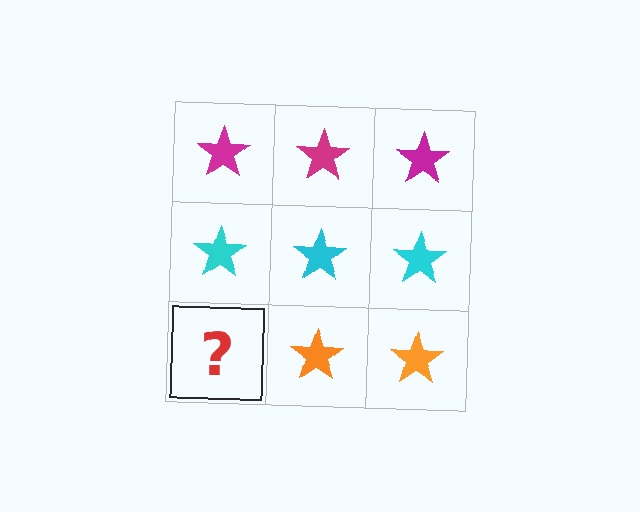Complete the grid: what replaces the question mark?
The question mark should be replaced with an orange star.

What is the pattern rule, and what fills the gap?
The rule is that each row has a consistent color. The gap should be filled with an orange star.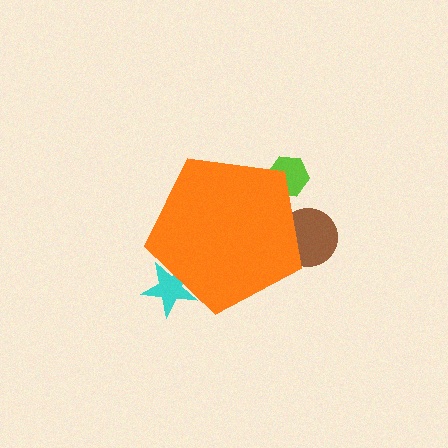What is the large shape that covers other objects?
An orange pentagon.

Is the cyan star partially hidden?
Yes, the cyan star is partially hidden behind the orange pentagon.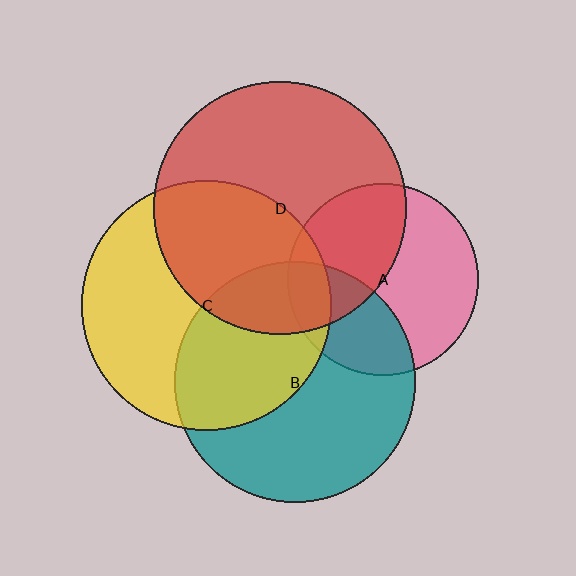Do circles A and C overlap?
Yes.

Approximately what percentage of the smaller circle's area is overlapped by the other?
Approximately 15%.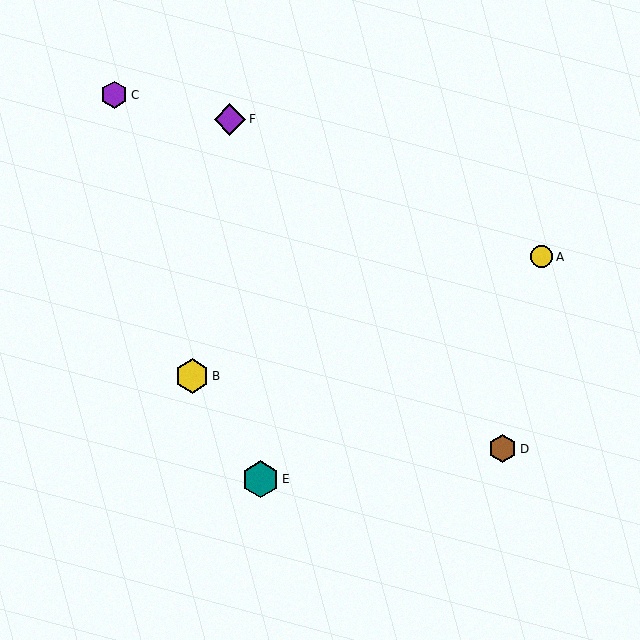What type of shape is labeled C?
Shape C is a purple hexagon.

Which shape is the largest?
The teal hexagon (labeled E) is the largest.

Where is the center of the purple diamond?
The center of the purple diamond is at (230, 119).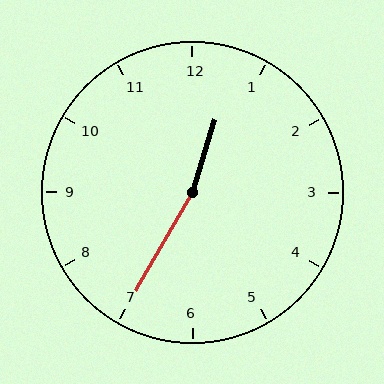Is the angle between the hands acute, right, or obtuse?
It is obtuse.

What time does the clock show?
12:35.